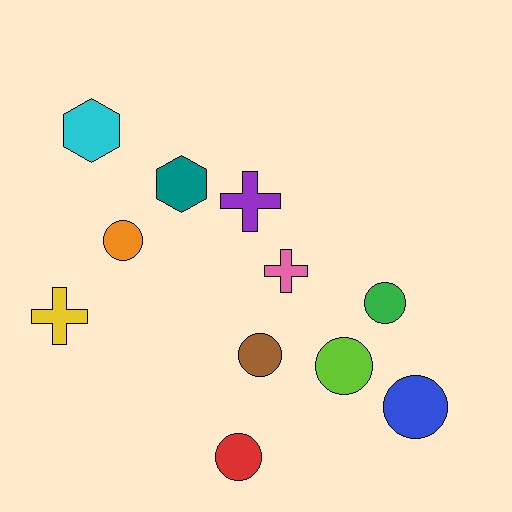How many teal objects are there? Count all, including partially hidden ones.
There is 1 teal object.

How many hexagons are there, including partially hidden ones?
There are 2 hexagons.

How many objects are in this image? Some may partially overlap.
There are 11 objects.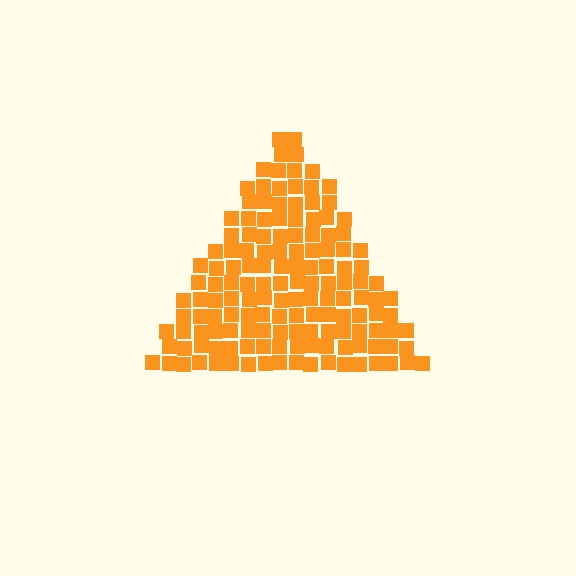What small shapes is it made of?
It is made of small squares.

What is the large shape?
The large shape is a triangle.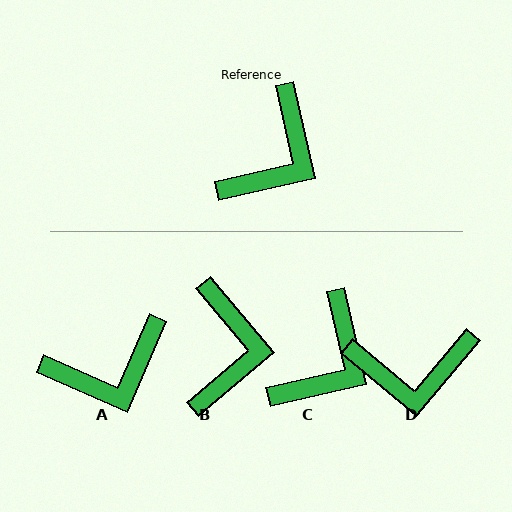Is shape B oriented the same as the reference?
No, it is off by about 27 degrees.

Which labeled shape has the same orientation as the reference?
C.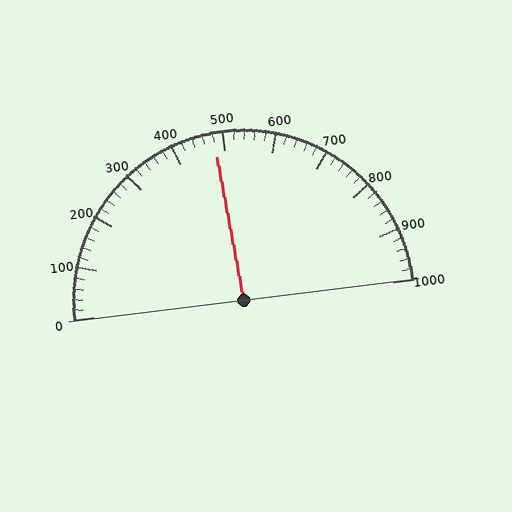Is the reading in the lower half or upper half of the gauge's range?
The reading is in the lower half of the range (0 to 1000).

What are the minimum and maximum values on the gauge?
The gauge ranges from 0 to 1000.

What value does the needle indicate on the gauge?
The needle indicates approximately 480.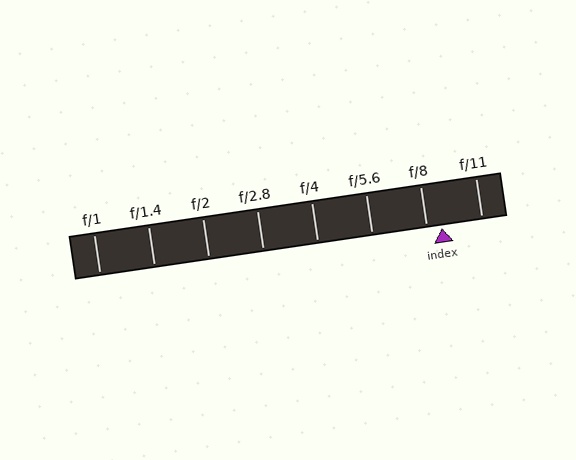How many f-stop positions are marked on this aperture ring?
There are 8 f-stop positions marked.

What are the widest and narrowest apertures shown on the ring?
The widest aperture shown is f/1 and the narrowest is f/11.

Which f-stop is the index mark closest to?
The index mark is closest to f/8.